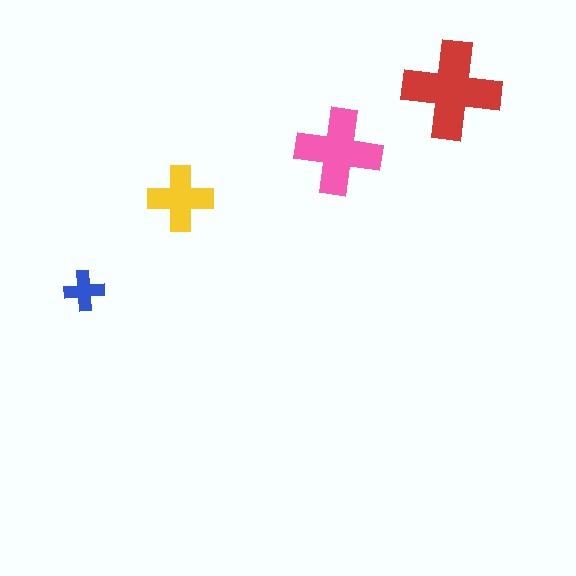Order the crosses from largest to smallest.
the red one, the pink one, the yellow one, the blue one.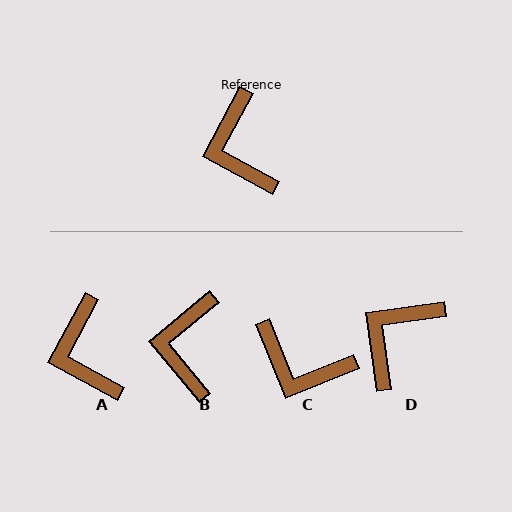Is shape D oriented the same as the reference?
No, it is off by about 54 degrees.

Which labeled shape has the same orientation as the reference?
A.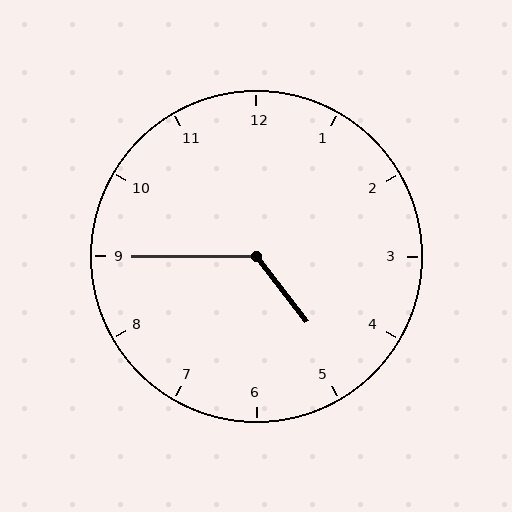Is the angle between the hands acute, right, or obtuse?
It is obtuse.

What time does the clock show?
4:45.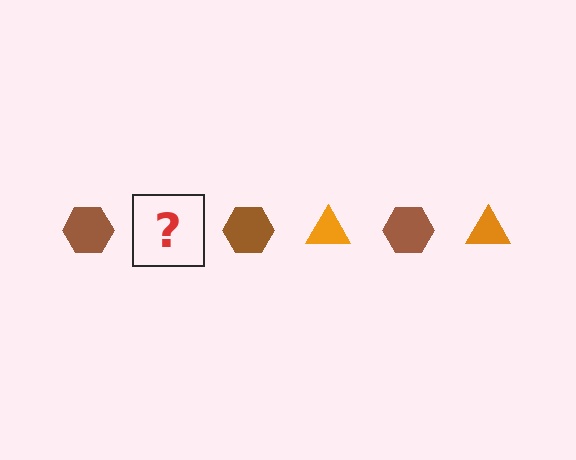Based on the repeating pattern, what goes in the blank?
The blank should be an orange triangle.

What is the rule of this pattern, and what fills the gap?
The rule is that the pattern alternates between brown hexagon and orange triangle. The gap should be filled with an orange triangle.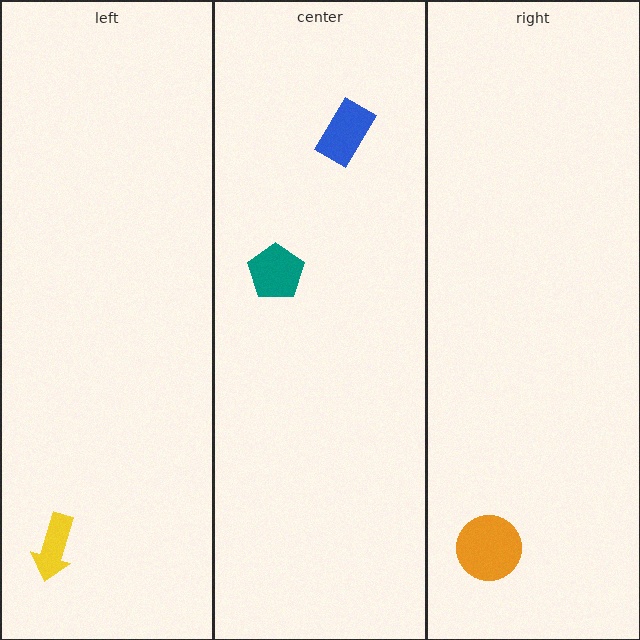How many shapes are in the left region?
1.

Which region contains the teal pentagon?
The center region.